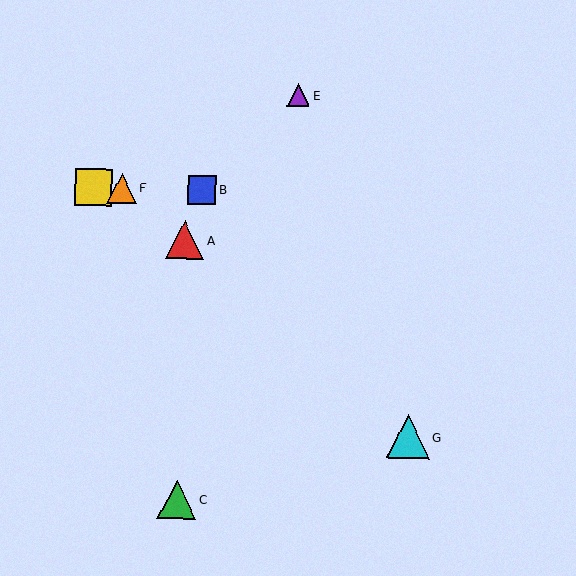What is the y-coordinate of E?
Object E is at y≈95.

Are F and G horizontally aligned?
No, F is at y≈188 and G is at y≈437.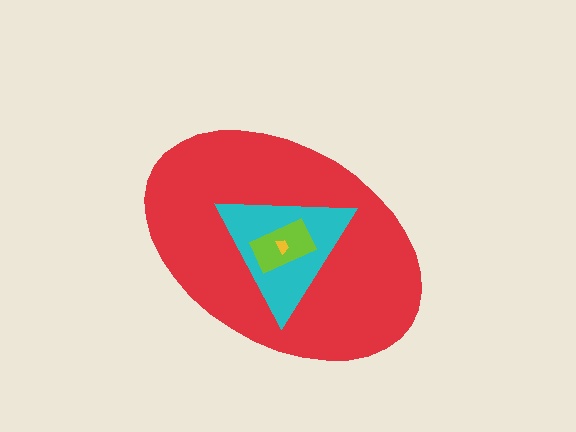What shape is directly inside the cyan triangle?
The lime rectangle.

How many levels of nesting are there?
4.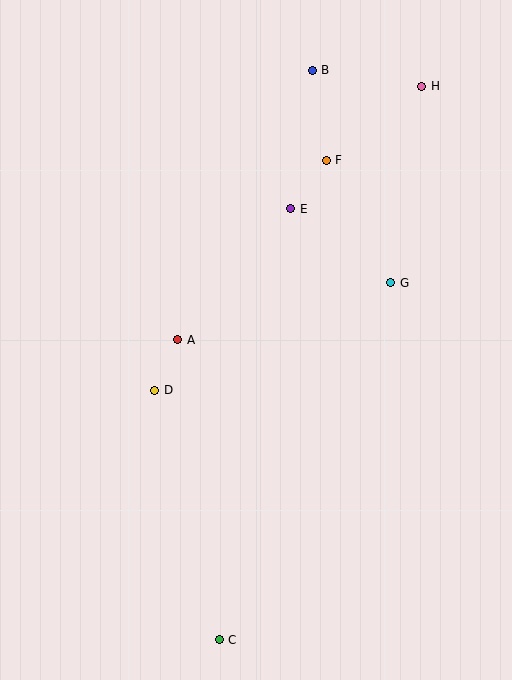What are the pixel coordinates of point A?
Point A is at (178, 340).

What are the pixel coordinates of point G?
Point G is at (391, 283).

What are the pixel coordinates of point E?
Point E is at (291, 209).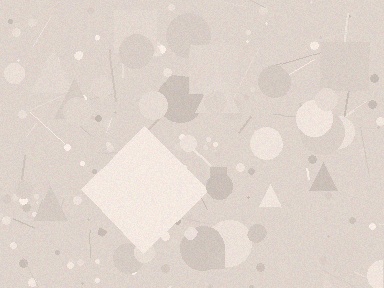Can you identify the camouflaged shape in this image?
The camouflaged shape is a diamond.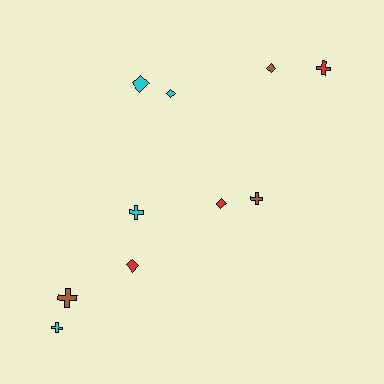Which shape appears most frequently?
Cross, with 5 objects.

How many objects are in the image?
There are 10 objects.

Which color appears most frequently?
Cyan, with 4 objects.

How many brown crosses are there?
There are 2 brown crosses.